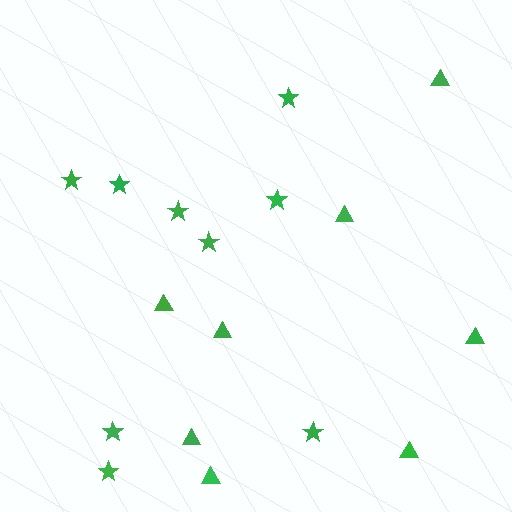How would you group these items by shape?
There are 2 groups: one group of stars (9) and one group of triangles (8).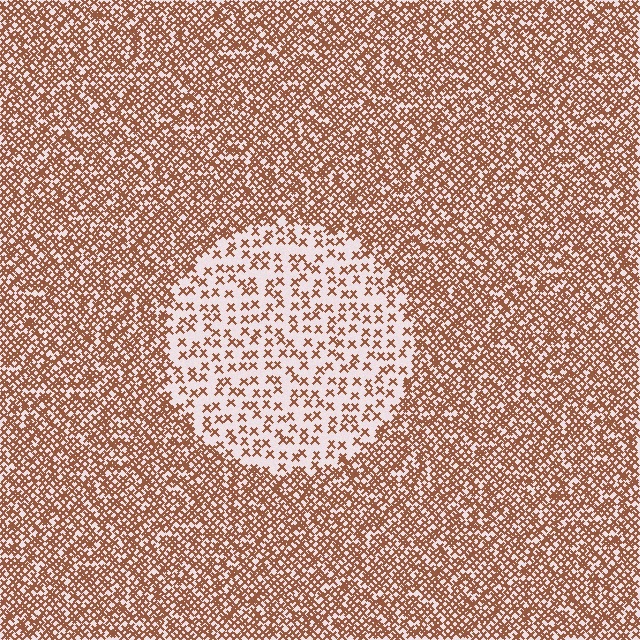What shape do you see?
I see a circle.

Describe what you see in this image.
The image contains small brown elements arranged at two different densities. A circle-shaped region is visible where the elements are less densely packed than the surrounding area.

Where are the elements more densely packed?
The elements are more densely packed outside the circle boundary.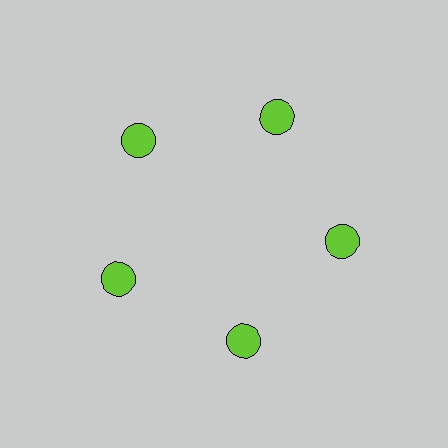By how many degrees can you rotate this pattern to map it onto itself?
The pattern maps onto itself every 72 degrees of rotation.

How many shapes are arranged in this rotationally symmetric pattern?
There are 5 shapes, arranged in 5 groups of 1.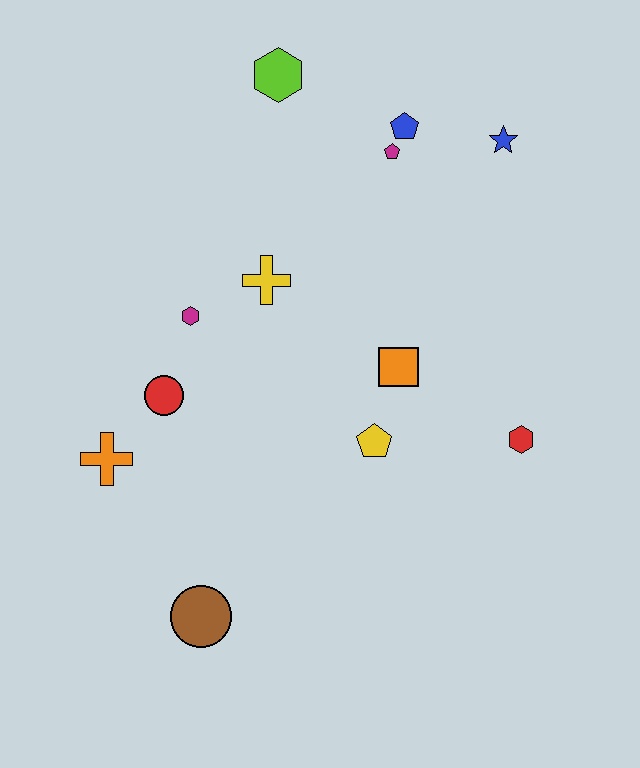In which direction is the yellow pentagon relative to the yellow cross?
The yellow pentagon is below the yellow cross.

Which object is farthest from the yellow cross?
The brown circle is farthest from the yellow cross.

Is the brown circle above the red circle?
No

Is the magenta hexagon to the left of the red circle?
No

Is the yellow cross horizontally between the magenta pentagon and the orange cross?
Yes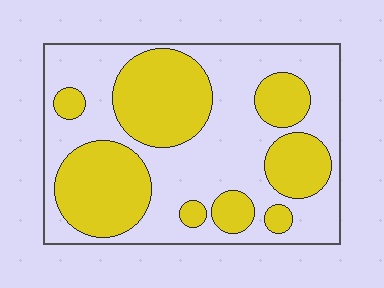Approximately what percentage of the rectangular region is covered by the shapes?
Approximately 40%.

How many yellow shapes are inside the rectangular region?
8.